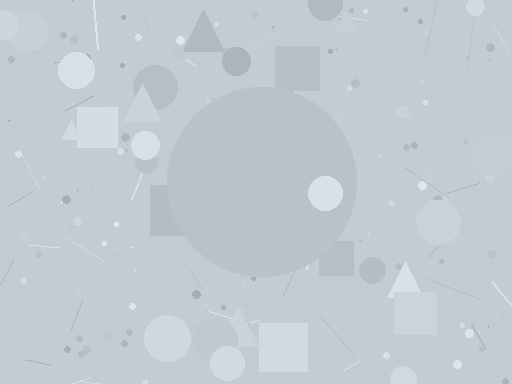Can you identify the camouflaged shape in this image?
The camouflaged shape is a circle.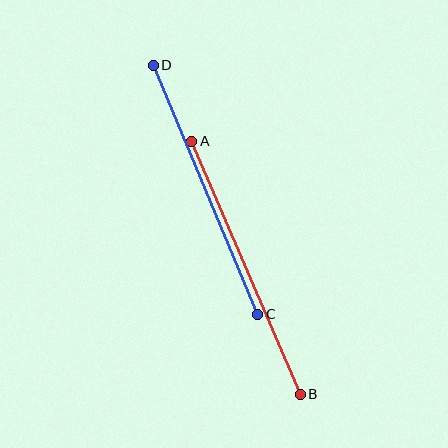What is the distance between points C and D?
The distance is approximately 270 pixels.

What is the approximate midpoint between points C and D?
The midpoint is at approximately (206, 190) pixels.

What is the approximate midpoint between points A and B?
The midpoint is at approximately (246, 268) pixels.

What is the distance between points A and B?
The distance is approximately 275 pixels.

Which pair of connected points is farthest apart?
Points A and B are farthest apart.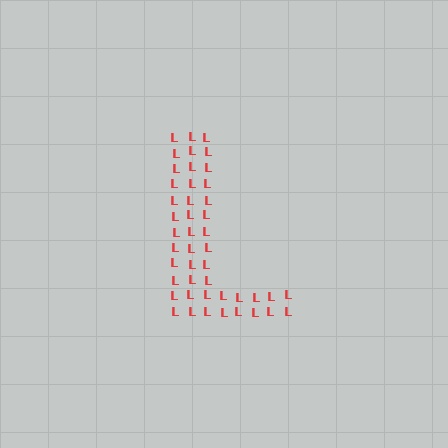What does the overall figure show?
The overall figure shows the letter L.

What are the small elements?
The small elements are letter L's.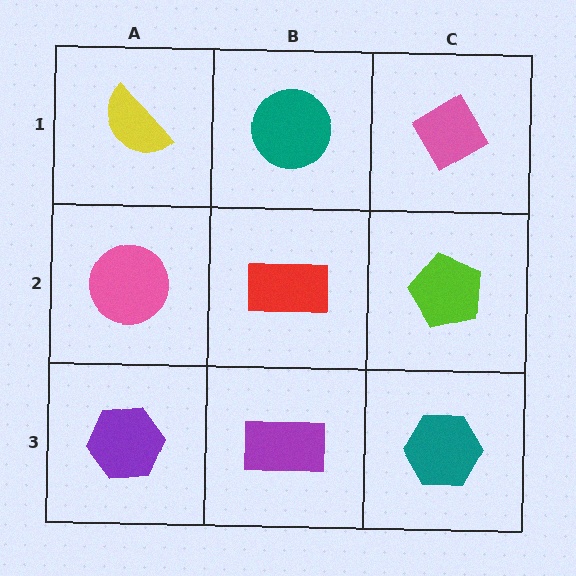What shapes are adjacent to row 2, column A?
A yellow semicircle (row 1, column A), a purple hexagon (row 3, column A), a red rectangle (row 2, column B).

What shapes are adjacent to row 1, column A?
A pink circle (row 2, column A), a teal circle (row 1, column B).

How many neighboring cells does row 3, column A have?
2.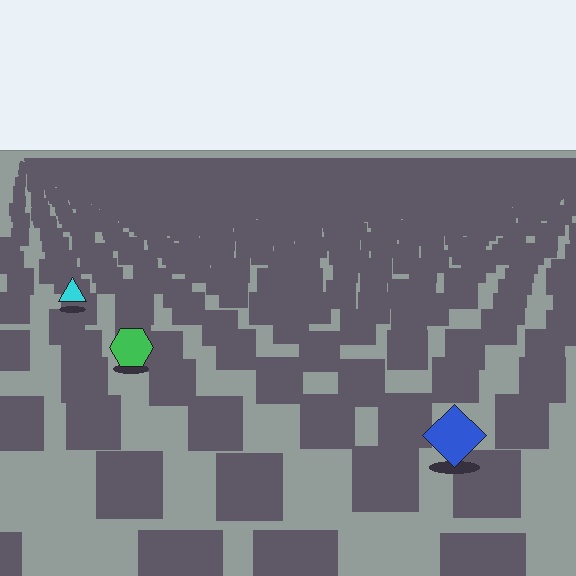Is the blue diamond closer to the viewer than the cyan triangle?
Yes. The blue diamond is closer — you can tell from the texture gradient: the ground texture is coarser near it.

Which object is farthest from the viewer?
The cyan triangle is farthest from the viewer. It appears smaller and the ground texture around it is denser.